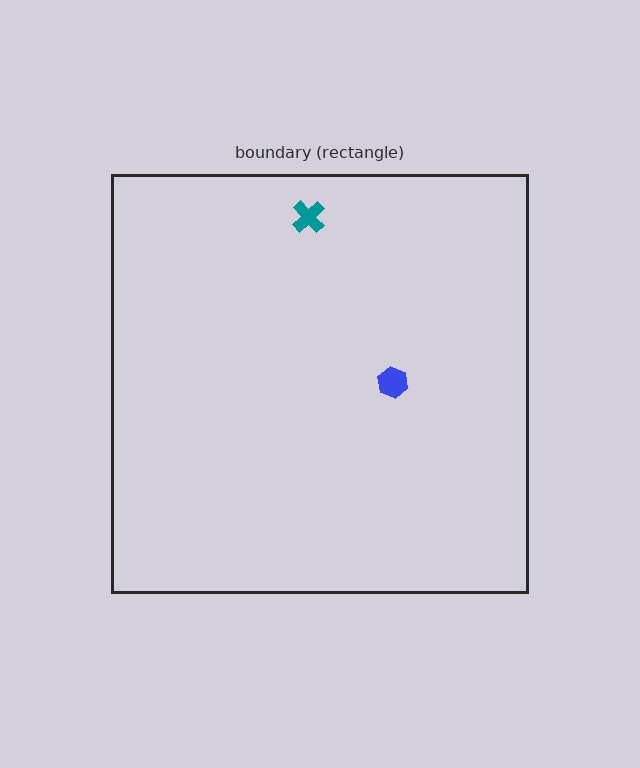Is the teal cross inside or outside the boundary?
Inside.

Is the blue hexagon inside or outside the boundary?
Inside.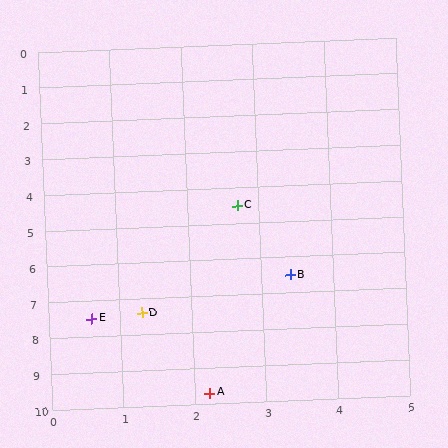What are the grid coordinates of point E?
Point E is at approximately (0.6, 7.5).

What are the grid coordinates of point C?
Point C is at approximately (2.7, 4.5).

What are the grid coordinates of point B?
Point B is at approximately (3.4, 6.5).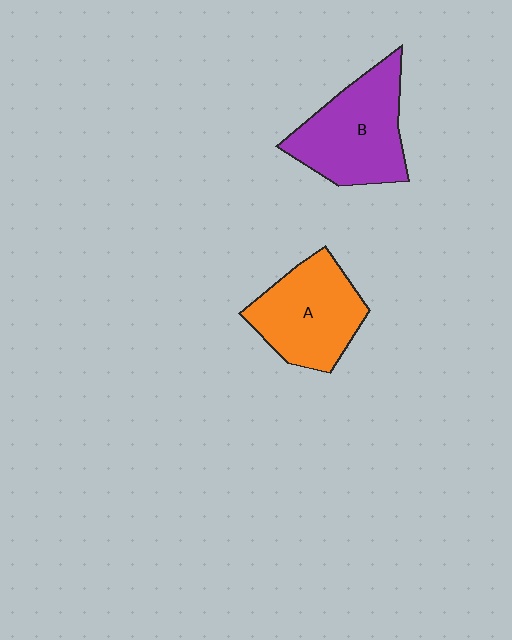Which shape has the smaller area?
Shape A (orange).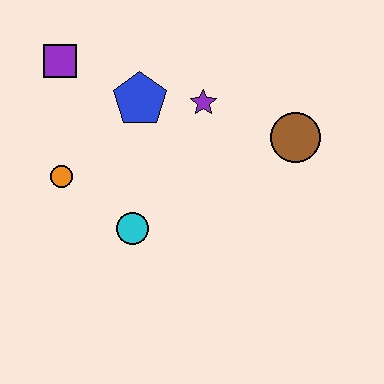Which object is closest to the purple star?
The blue pentagon is closest to the purple star.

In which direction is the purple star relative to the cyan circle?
The purple star is above the cyan circle.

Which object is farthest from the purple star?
The orange circle is farthest from the purple star.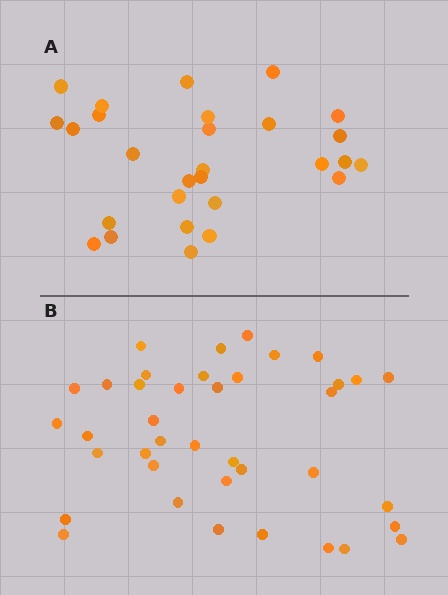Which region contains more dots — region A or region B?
Region B (the bottom region) has more dots.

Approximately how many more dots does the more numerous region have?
Region B has roughly 12 or so more dots than region A.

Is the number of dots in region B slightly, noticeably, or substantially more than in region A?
Region B has noticeably more, but not dramatically so. The ratio is roughly 1.4 to 1.